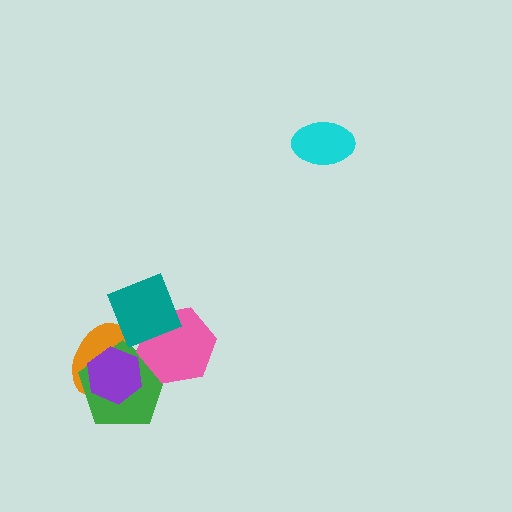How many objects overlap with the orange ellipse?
3 objects overlap with the orange ellipse.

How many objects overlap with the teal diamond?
2 objects overlap with the teal diamond.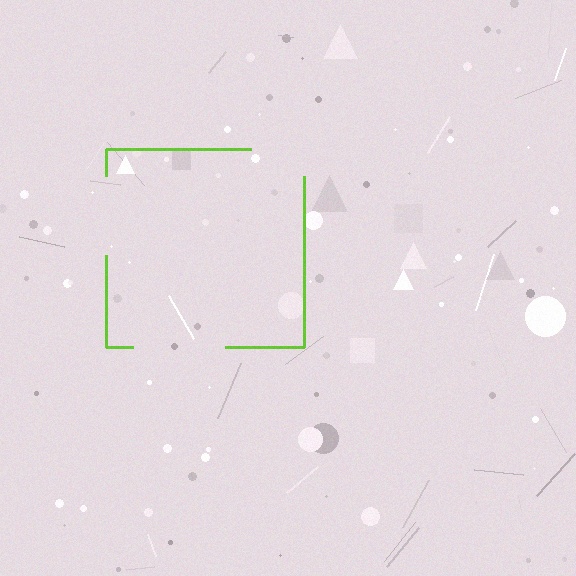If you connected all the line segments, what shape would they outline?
They would outline a square.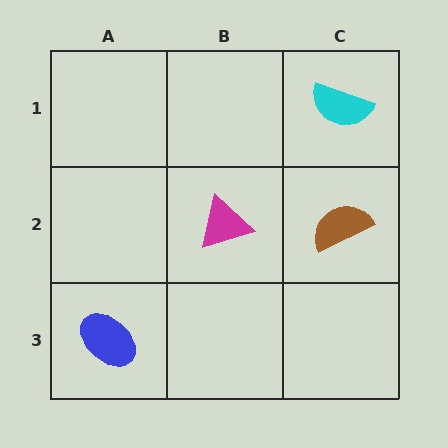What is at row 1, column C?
A cyan semicircle.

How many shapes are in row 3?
1 shape.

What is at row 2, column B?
A magenta triangle.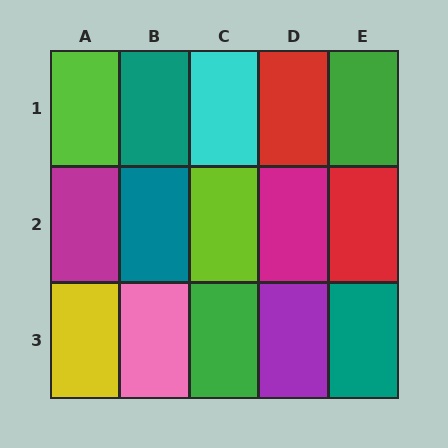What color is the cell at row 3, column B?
Pink.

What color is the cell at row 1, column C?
Cyan.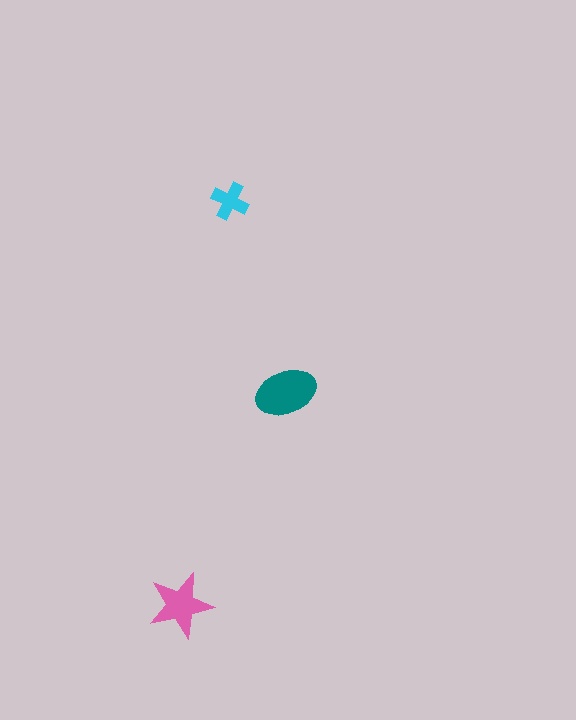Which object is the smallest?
The cyan cross.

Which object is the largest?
The teal ellipse.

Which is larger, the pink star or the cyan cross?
The pink star.